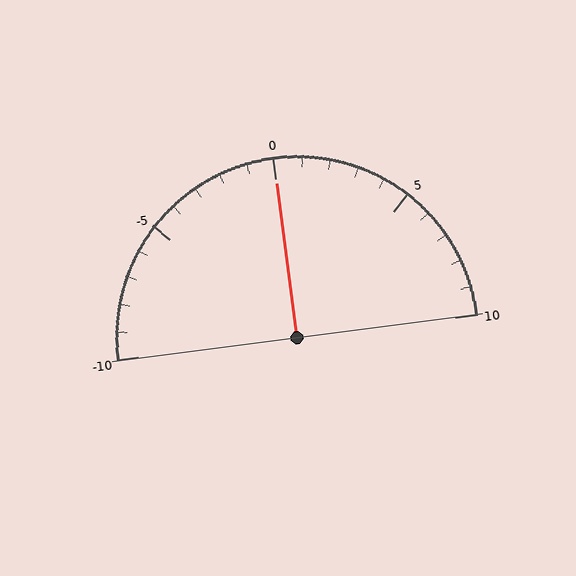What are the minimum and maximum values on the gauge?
The gauge ranges from -10 to 10.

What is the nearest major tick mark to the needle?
The nearest major tick mark is 0.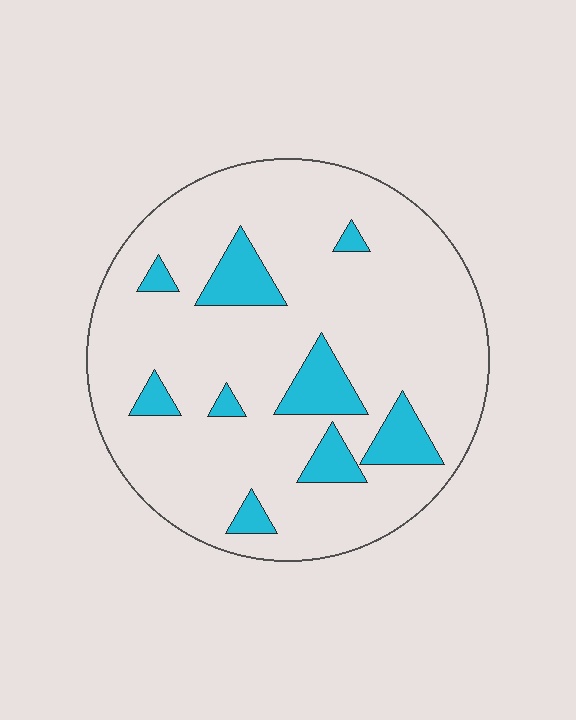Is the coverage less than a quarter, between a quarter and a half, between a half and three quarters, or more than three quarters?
Less than a quarter.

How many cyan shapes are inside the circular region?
9.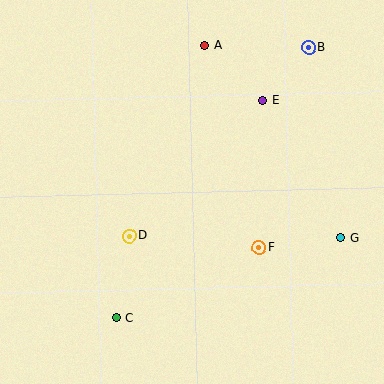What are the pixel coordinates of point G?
Point G is at (341, 238).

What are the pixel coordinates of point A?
Point A is at (205, 45).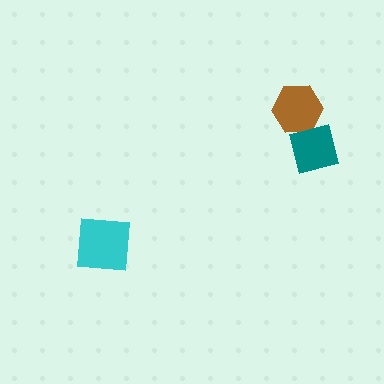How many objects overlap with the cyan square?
0 objects overlap with the cyan square.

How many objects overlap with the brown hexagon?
1 object overlaps with the brown hexagon.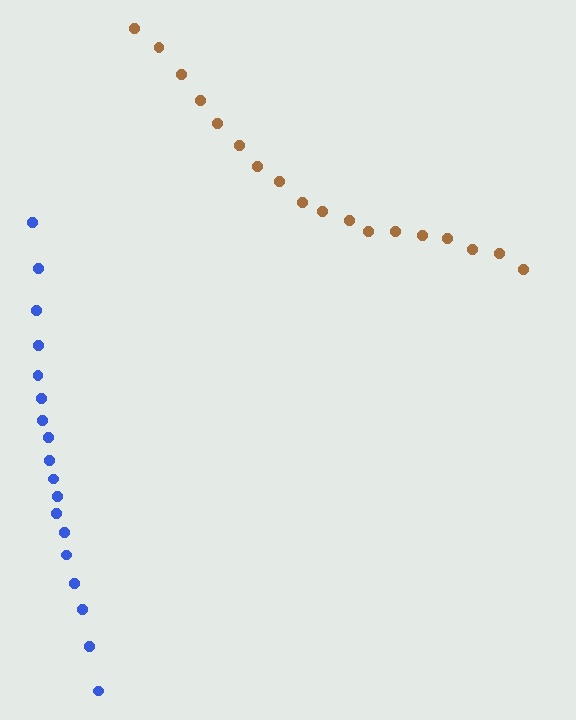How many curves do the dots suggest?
There are 2 distinct paths.